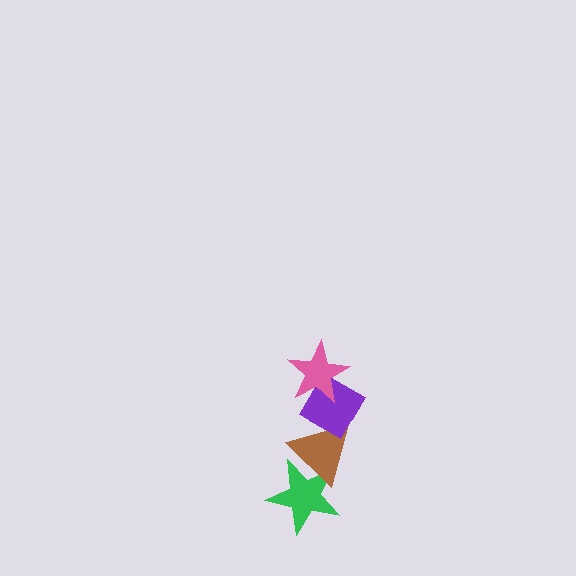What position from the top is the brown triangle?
The brown triangle is 3rd from the top.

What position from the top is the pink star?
The pink star is 1st from the top.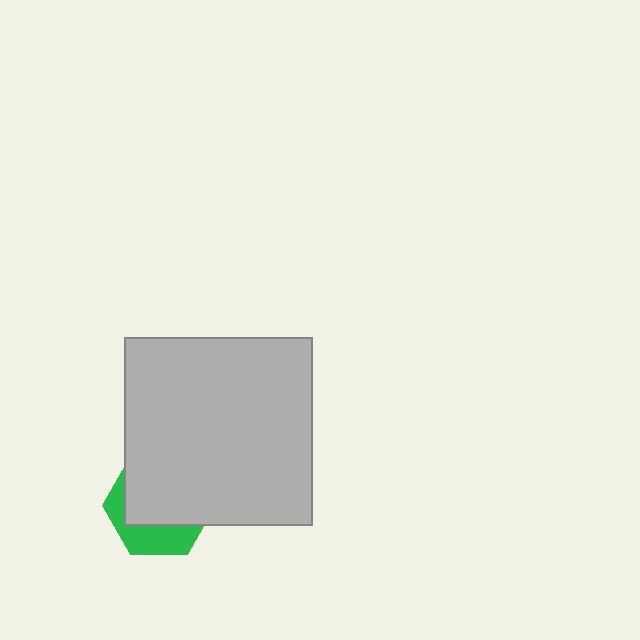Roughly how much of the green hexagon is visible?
A small part of it is visible (roughly 34%).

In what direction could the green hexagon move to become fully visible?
The green hexagon could move down. That would shift it out from behind the light gray square entirely.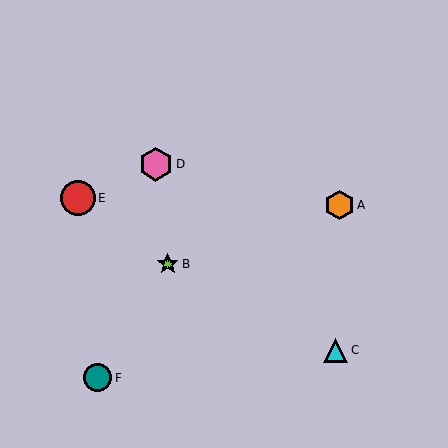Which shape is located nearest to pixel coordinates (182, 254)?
The lime star (labeled B) at (168, 264) is nearest to that location.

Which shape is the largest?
The red circle (labeled E) is the largest.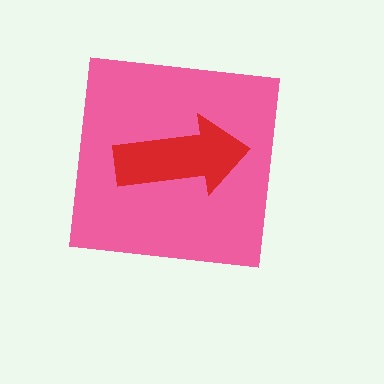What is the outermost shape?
The pink square.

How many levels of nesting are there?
2.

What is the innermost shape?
The red arrow.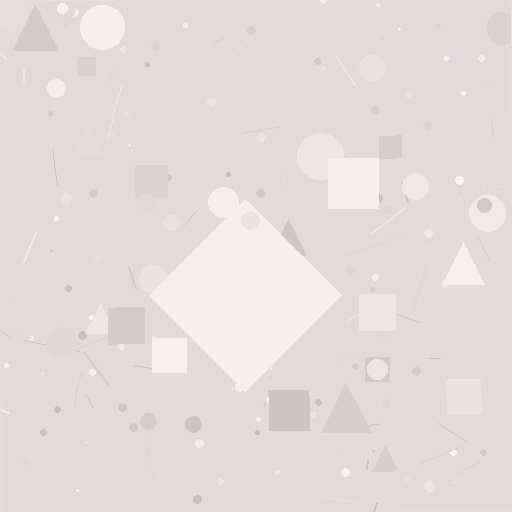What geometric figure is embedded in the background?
A diamond is embedded in the background.